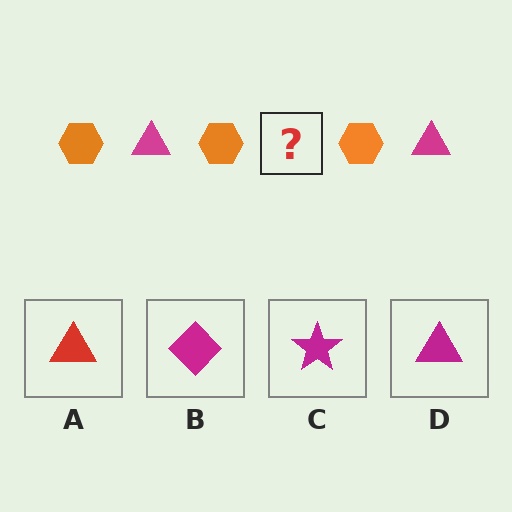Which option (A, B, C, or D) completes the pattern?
D.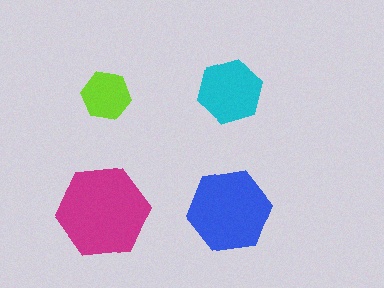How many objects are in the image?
There are 4 objects in the image.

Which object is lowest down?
The magenta hexagon is bottommost.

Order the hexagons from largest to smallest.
the magenta one, the blue one, the cyan one, the lime one.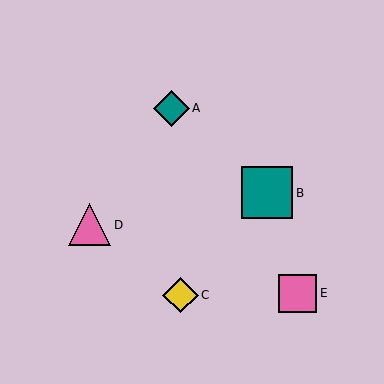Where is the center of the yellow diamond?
The center of the yellow diamond is at (180, 295).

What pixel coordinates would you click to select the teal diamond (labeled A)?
Click at (172, 108) to select the teal diamond A.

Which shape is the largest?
The teal square (labeled B) is the largest.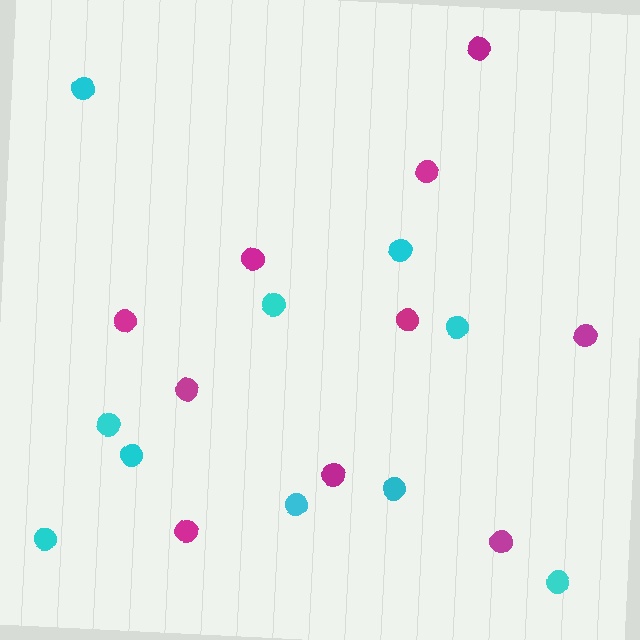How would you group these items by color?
There are 2 groups: one group of magenta circles (10) and one group of cyan circles (10).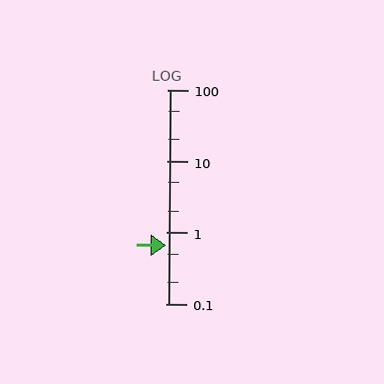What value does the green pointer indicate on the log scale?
The pointer indicates approximately 0.67.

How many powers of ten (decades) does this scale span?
The scale spans 3 decades, from 0.1 to 100.